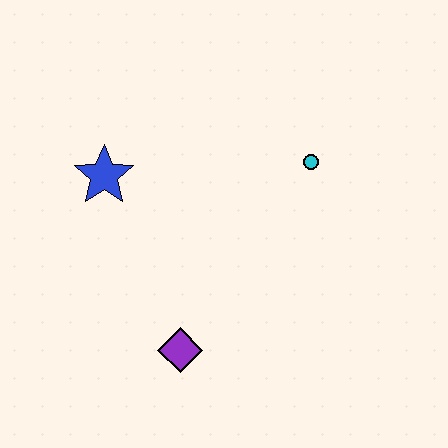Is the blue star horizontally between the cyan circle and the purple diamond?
No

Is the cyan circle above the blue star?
Yes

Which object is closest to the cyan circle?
The blue star is closest to the cyan circle.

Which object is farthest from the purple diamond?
The cyan circle is farthest from the purple diamond.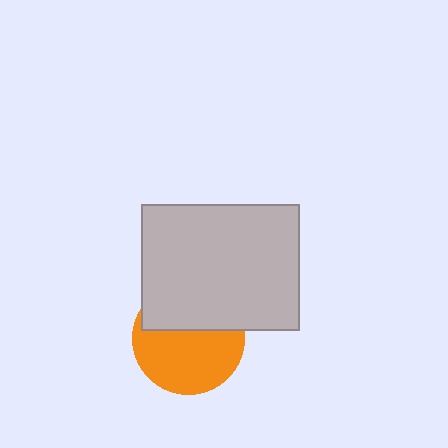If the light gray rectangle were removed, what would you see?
You would see the complete orange circle.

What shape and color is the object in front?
The object in front is a light gray rectangle.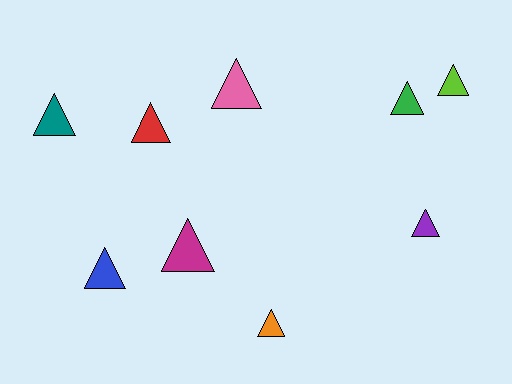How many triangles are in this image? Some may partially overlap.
There are 9 triangles.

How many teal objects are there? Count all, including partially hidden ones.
There is 1 teal object.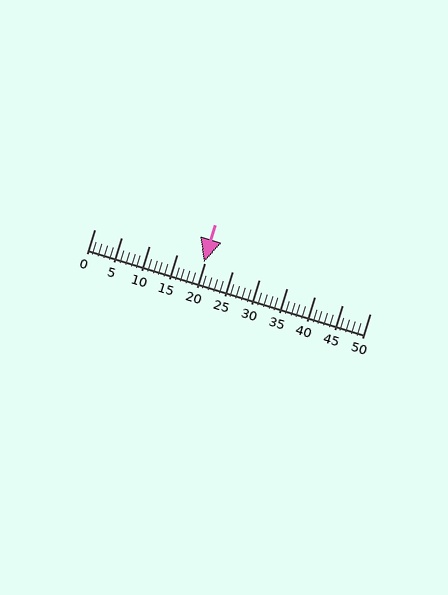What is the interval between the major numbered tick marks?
The major tick marks are spaced 5 units apart.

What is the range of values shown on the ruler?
The ruler shows values from 0 to 50.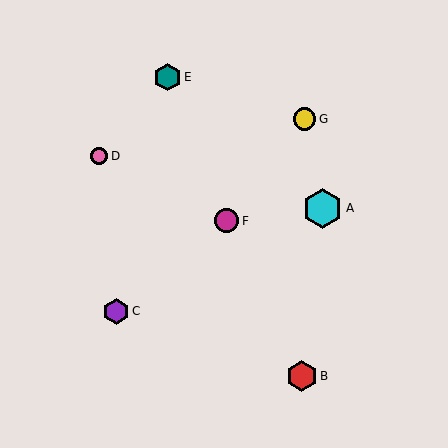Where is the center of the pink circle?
The center of the pink circle is at (99, 156).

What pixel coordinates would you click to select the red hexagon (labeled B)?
Click at (302, 376) to select the red hexagon B.